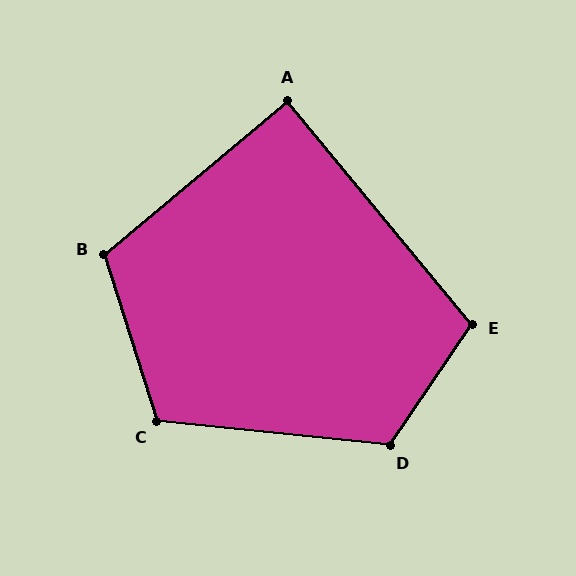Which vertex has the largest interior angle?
D, at approximately 118 degrees.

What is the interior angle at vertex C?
Approximately 113 degrees (obtuse).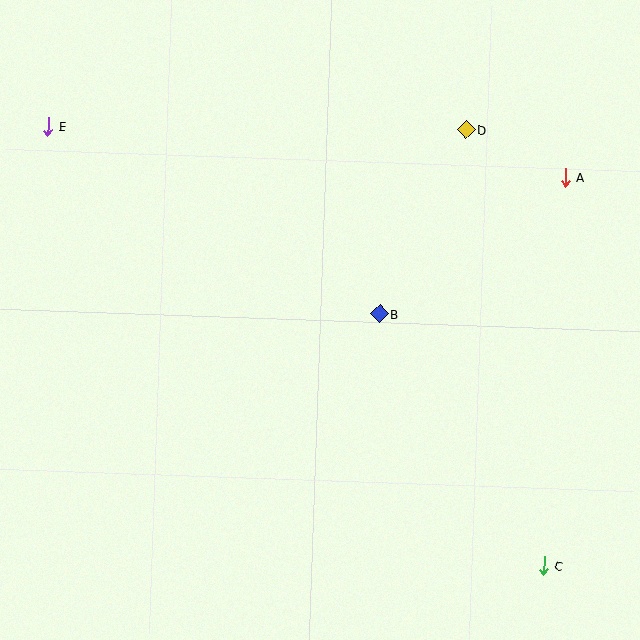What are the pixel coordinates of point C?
Point C is at (544, 566).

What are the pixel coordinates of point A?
Point A is at (565, 177).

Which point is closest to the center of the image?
Point B at (380, 314) is closest to the center.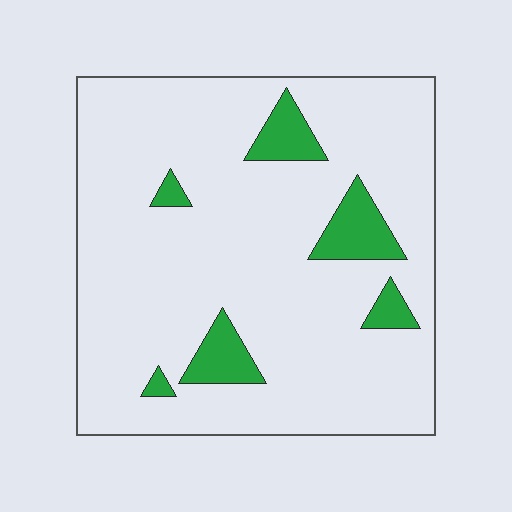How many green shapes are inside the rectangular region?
6.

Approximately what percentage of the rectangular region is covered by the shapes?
Approximately 10%.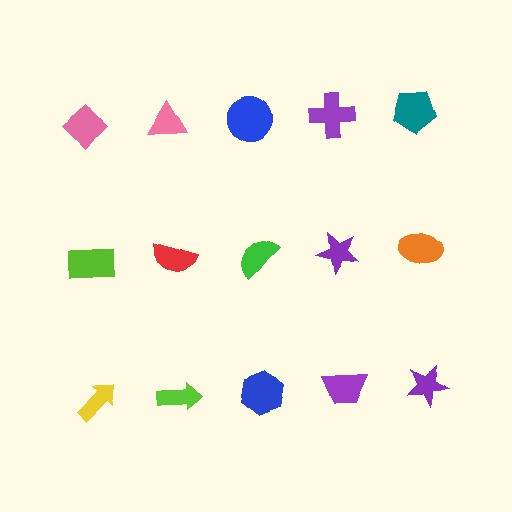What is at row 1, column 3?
A blue circle.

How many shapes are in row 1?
5 shapes.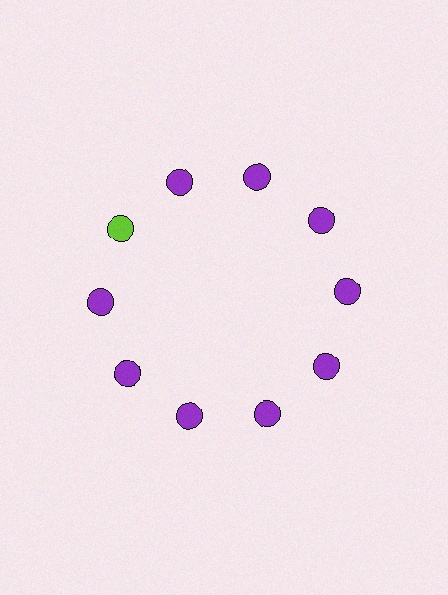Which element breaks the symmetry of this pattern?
The lime circle at roughly the 10 o'clock position breaks the symmetry. All other shapes are purple circles.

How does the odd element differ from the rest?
It has a different color: lime instead of purple.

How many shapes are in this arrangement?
There are 10 shapes arranged in a ring pattern.